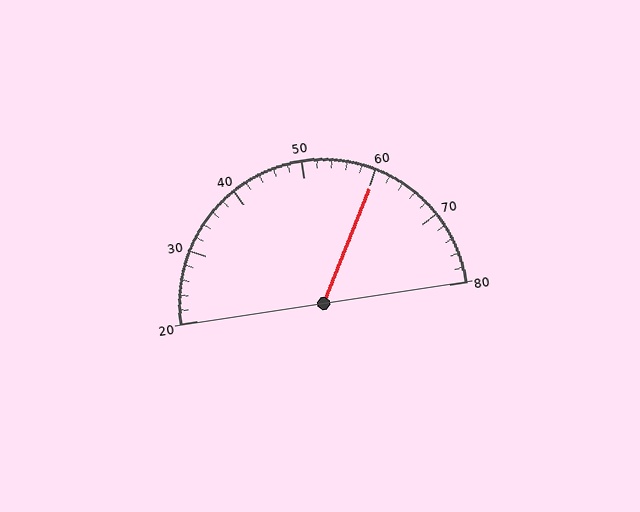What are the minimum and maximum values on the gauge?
The gauge ranges from 20 to 80.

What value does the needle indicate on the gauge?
The needle indicates approximately 60.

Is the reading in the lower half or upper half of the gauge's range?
The reading is in the upper half of the range (20 to 80).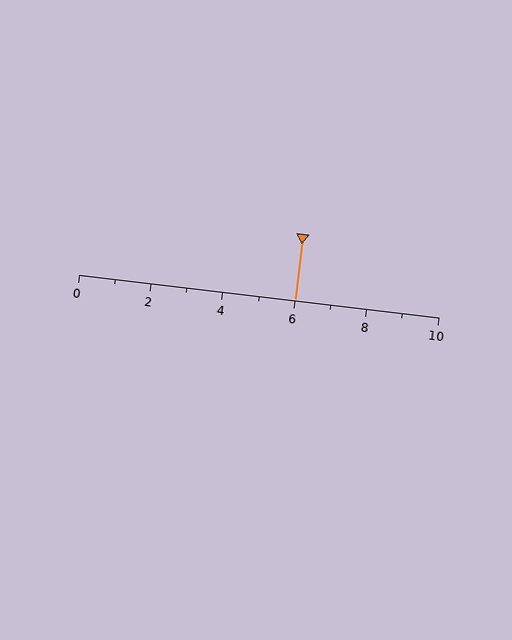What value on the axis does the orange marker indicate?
The marker indicates approximately 6.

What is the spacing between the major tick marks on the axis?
The major ticks are spaced 2 apart.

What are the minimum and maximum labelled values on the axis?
The axis runs from 0 to 10.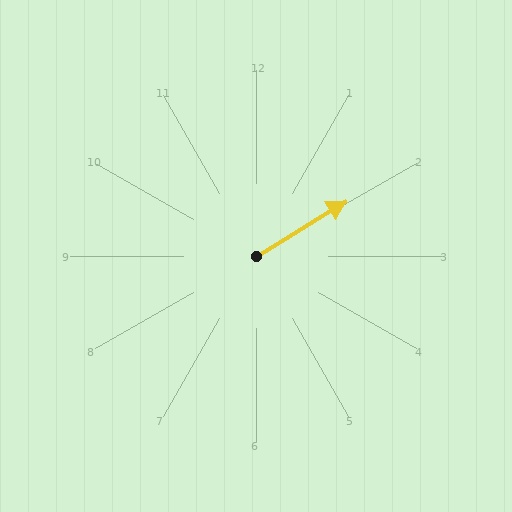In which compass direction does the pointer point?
Northeast.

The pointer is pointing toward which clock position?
Roughly 2 o'clock.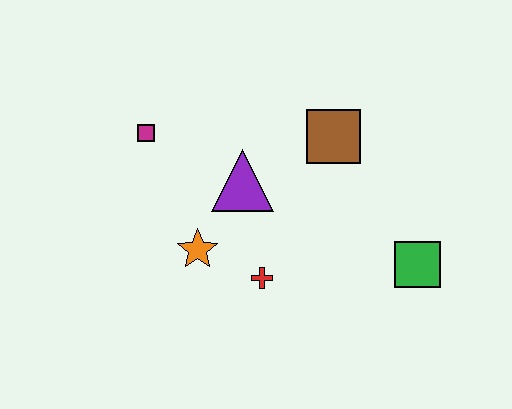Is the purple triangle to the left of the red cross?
Yes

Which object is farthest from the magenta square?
The green square is farthest from the magenta square.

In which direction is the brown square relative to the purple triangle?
The brown square is to the right of the purple triangle.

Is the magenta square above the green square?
Yes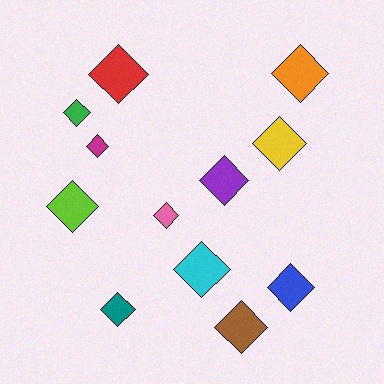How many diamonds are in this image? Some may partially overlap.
There are 12 diamonds.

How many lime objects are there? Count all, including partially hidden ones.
There is 1 lime object.